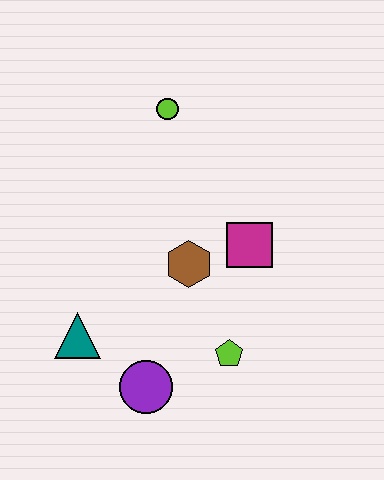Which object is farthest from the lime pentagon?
The lime circle is farthest from the lime pentagon.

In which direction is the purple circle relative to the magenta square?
The purple circle is below the magenta square.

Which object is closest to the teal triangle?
The purple circle is closest to the teal triangle.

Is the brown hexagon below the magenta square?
Yes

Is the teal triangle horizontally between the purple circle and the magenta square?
No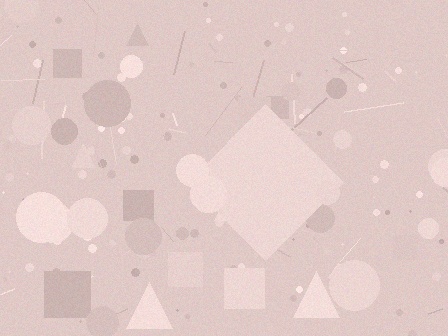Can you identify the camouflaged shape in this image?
The camouflaged shape is a diamond.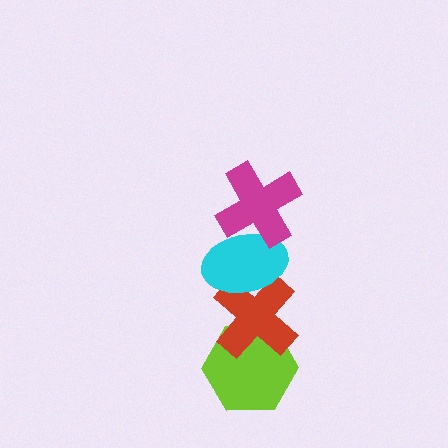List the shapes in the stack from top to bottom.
From top to bottom: the magenta cross, the cyan ellipse, the red cross, the lime hexagon.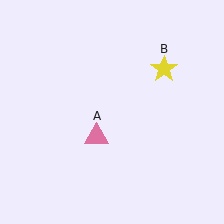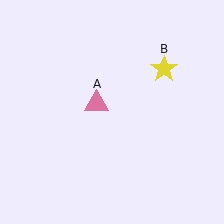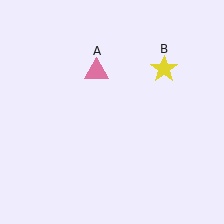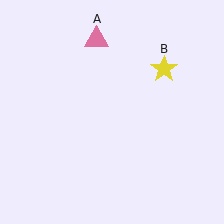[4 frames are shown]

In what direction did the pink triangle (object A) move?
The pink triangle (object A) moved up.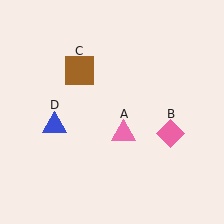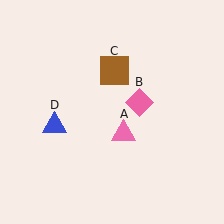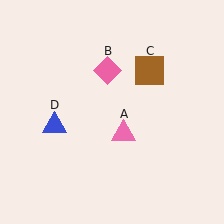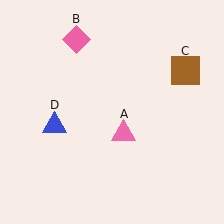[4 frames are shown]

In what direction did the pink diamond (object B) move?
The pink diamond (object B) moved up and to the left.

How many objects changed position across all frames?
2 objects changed position: pink diamond (object B), brown square (object C).